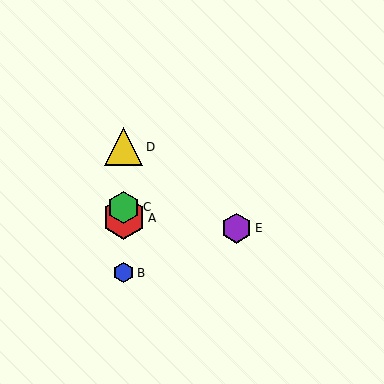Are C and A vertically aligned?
Yes, both are at x≈124.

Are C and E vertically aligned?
No, C is at x≈124 and E is at x≈237.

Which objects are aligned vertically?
Objects A, B, C, D are aligned vertically.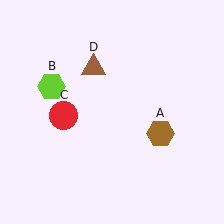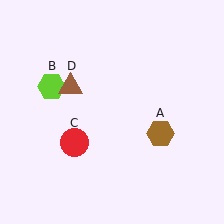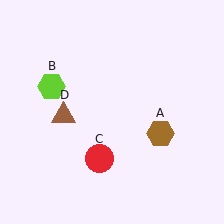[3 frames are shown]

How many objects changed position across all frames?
2 objects changed position: red circle (object C), brown triangle (object D).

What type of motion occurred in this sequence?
The red circle (object C), brown triangle (object D) rotated counterclockwise around the center of the scene.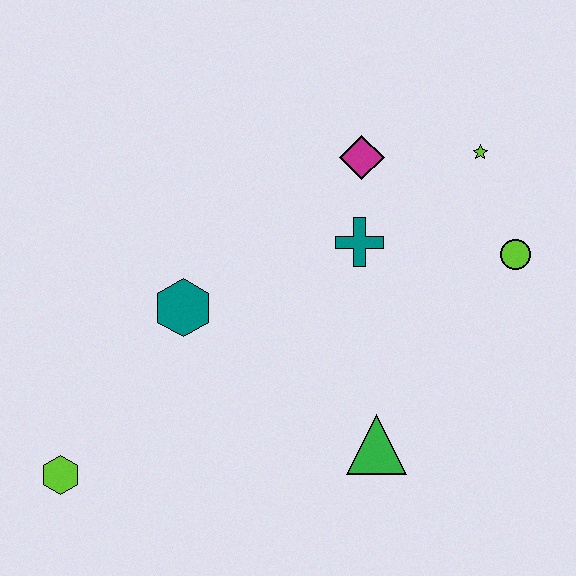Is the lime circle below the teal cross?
Yes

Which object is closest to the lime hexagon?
The teal hexagon is closest to the lime hexagon.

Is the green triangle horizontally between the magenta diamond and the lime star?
Yes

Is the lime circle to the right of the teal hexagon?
Yes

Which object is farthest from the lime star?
The lime hexagon is farthest from the lime star.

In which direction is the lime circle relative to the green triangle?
The lime circle is above the green triangle.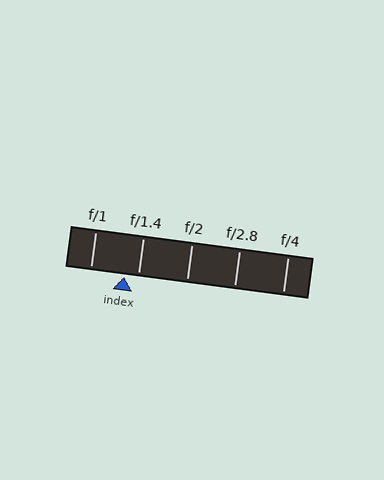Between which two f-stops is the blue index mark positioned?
The index mark is between f/1 and f/1.4.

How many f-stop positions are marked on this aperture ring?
There are 5 f-stop positions marked.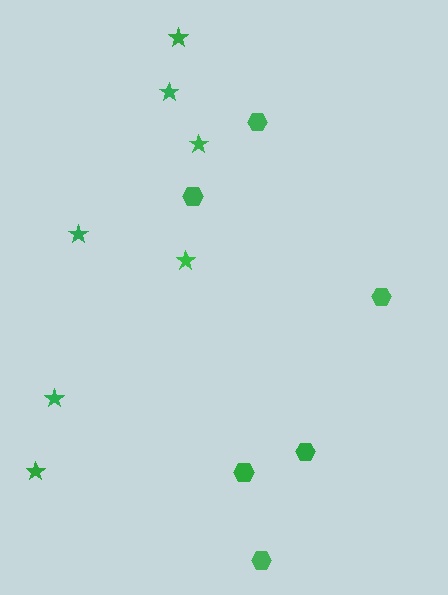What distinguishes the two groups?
There are 2 groups: one group of hexagons (6) and one group of stars (7).